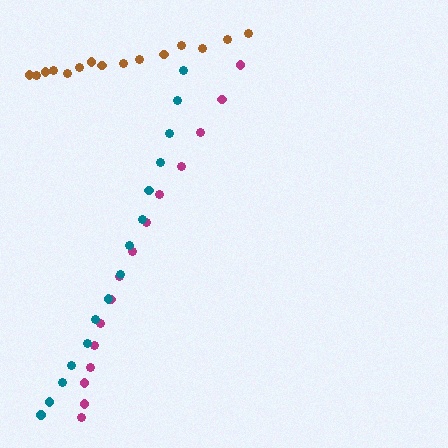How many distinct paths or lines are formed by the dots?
There are 3 distinct paths.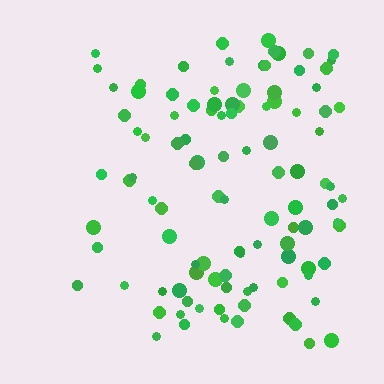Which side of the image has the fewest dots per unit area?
The left.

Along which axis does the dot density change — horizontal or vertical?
Horizontal.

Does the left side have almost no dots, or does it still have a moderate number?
Still a moderate number, just noticeably fewer than the right.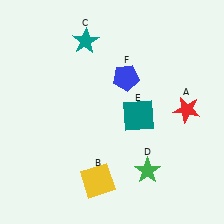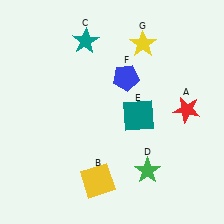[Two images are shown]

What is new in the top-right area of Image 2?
A yellow star (G) was added in the top-right area of Image 2.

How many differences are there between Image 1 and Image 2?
There is 1 difference between the two images.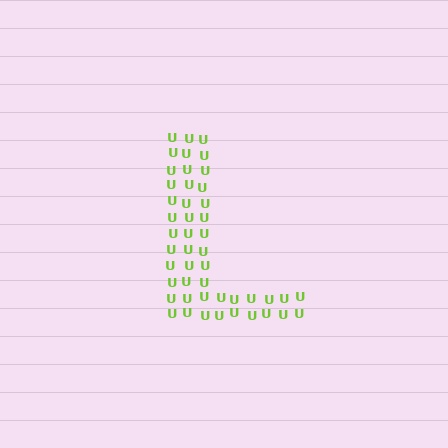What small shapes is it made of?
It is made of small letter U's.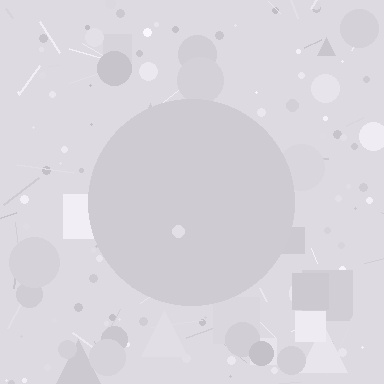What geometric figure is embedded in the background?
A circle is embedded in the background.